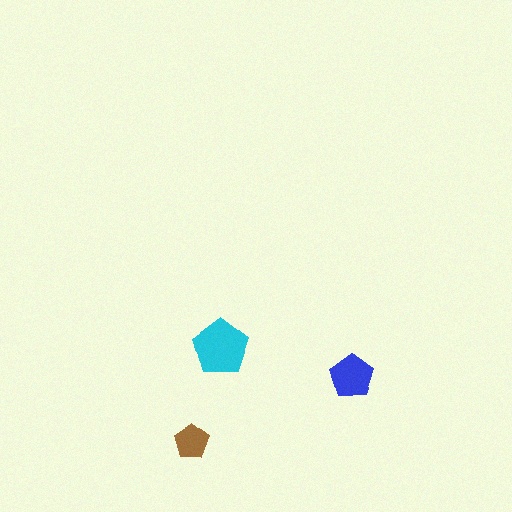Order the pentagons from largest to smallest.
the cyan one, the blue one, the brown one.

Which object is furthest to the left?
The brown pentagon is leftmost.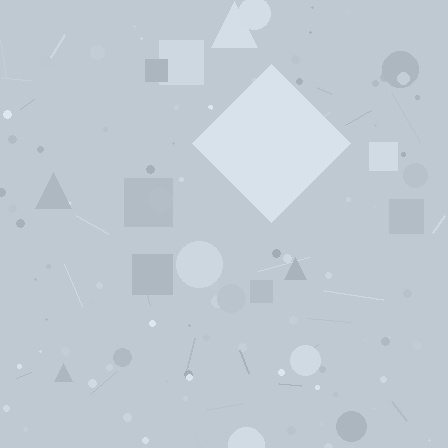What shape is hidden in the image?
A diamond is hidden in the image.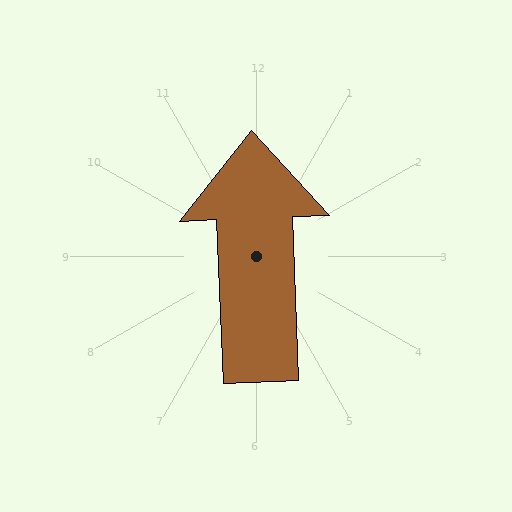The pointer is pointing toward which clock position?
Roughly 12 o'clock.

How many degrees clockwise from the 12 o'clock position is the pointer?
Approximately 358 degrees.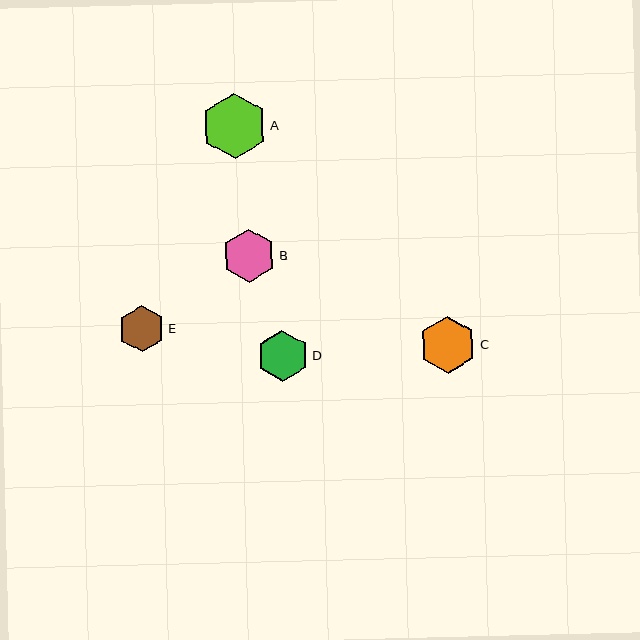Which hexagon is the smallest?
Hexagon E is the smallest with a size of approximately 47 pixels.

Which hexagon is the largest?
Hexagon A is the largest with a size of approximately 66 pixels.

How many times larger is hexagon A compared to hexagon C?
Hexagon A is approximately 1.2 times the size of hexagon C.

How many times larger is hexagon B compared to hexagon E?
Hexagon B is approximately 1.2 times the size of hexagon E.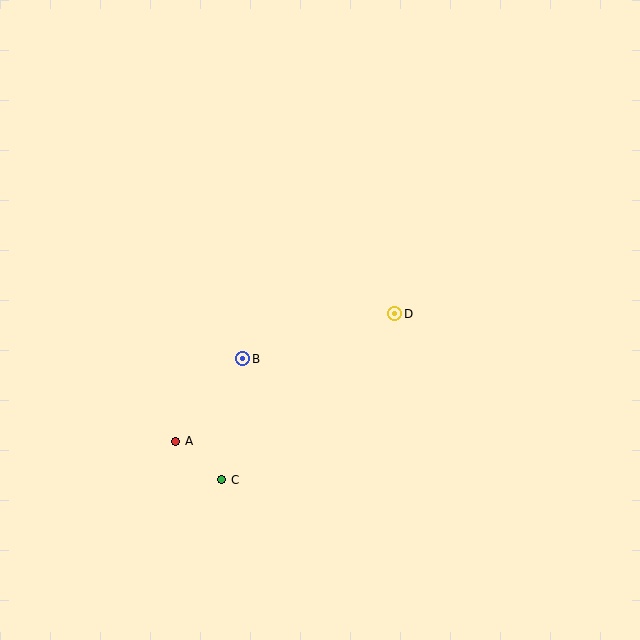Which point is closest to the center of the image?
Point D at (395, 314) is closest to the center.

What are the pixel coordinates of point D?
Point D is at (395, 314).